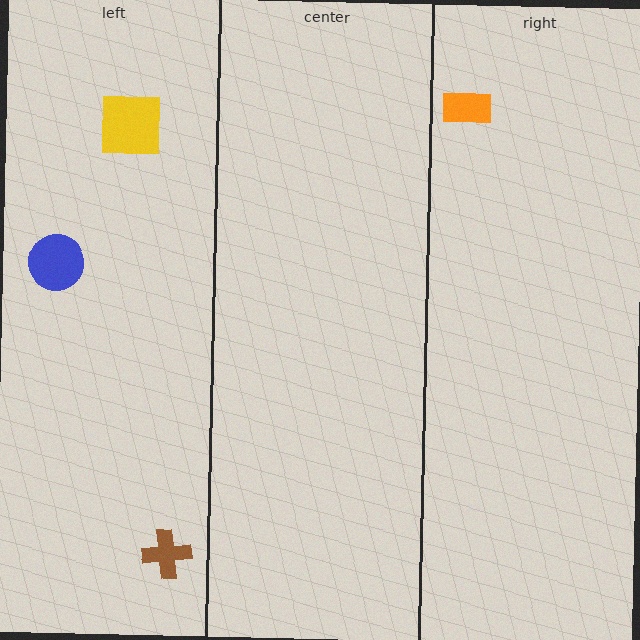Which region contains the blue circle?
The left region.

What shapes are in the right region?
The orange rectangle.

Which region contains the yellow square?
The left region.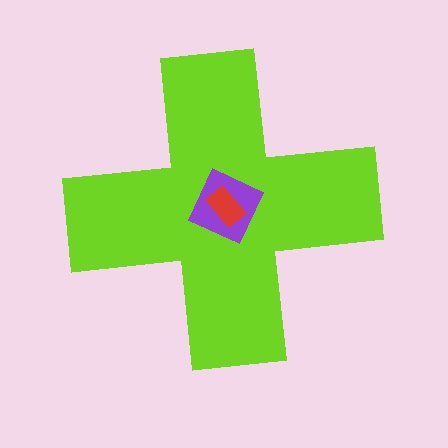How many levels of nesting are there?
3.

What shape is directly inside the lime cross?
The purple square.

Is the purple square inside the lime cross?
Yes.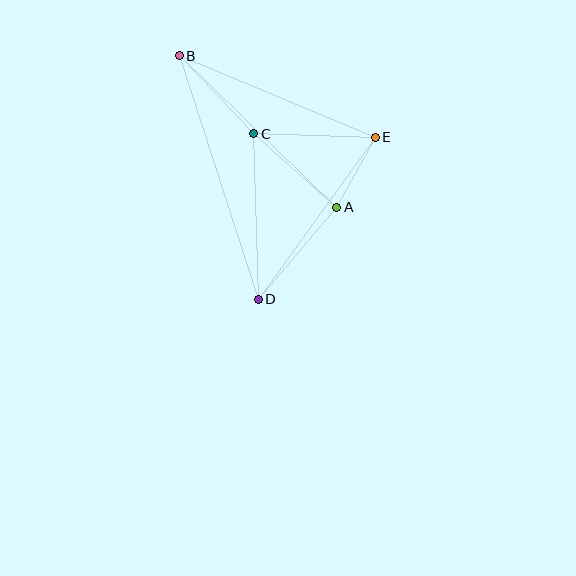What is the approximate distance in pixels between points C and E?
The distance between C and E is approximately 121 pixels.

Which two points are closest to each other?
Points A and E are closest to each other.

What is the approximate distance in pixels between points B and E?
The distance between B and E is approximately 212 pixels.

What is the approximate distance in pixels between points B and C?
The distance between B and C is approximately 108 pixels.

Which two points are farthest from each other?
Points B and D are farthest from each other.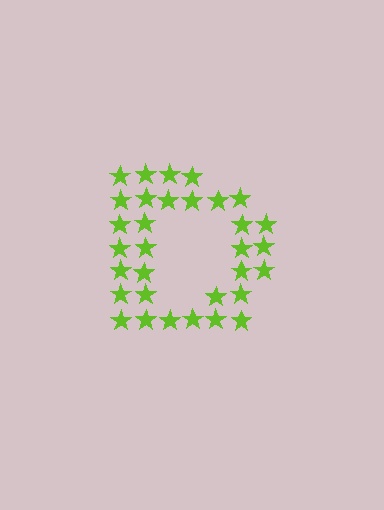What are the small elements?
The small elements are stars.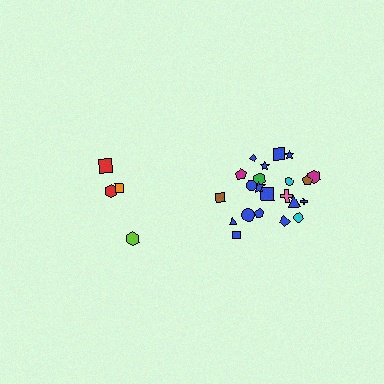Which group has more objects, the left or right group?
The right group.